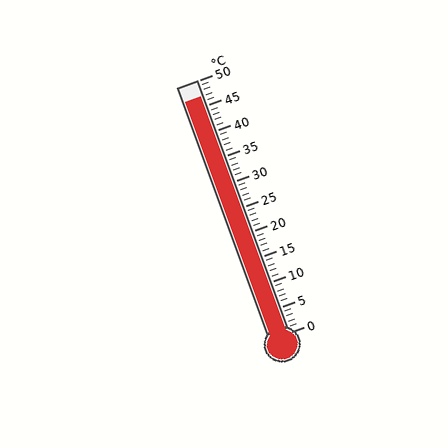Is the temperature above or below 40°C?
The temperature is above 40°C.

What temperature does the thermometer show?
The thermometer shows approximately 47°C.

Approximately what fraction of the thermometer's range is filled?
The thermometer is filled to approximately 95% of its range.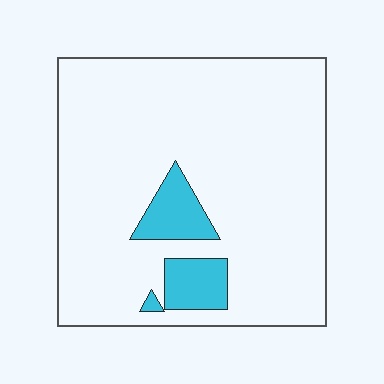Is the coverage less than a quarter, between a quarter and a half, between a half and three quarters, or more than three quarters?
Less than a quarter.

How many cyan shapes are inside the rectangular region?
3.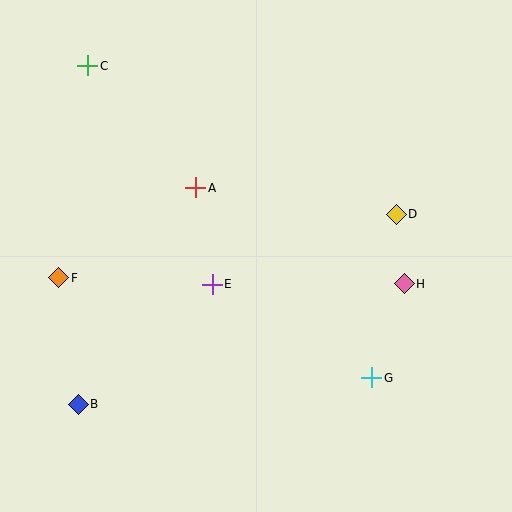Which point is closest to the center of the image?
Point E at (212, 284) is closest to the center.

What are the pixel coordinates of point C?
Point C is at (88, 66).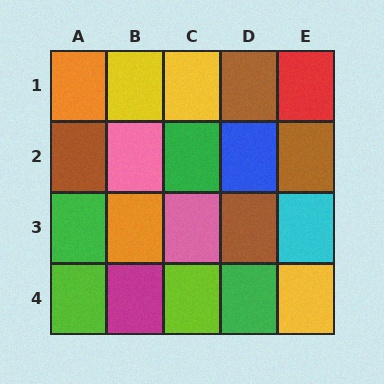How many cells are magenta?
1 cell is magenta.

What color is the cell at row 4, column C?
Lime.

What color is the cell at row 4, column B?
Magenta.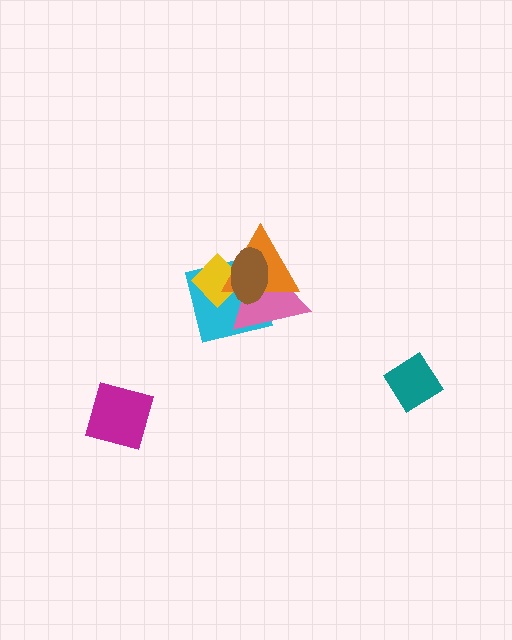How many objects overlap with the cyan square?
4 objects overlap with the cyan square.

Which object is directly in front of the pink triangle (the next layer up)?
The orange triangle is directly in front of the pink triangle.